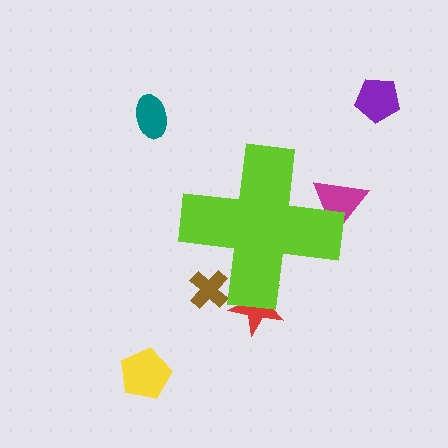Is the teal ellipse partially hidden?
No, the teal ellipse is fully visible.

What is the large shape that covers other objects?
A lime cross.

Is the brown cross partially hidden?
Yes, the brown cross is partially hidden behind the lime cross.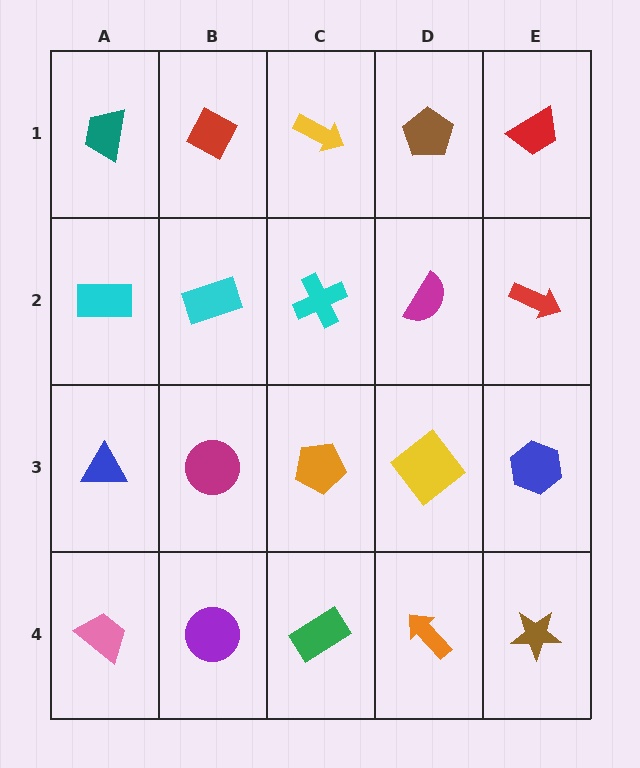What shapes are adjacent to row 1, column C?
A cyan cross (row 2, column C), a red diamond (row 1, column B), a brown pentagon (row 1, column D).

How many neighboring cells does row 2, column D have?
4.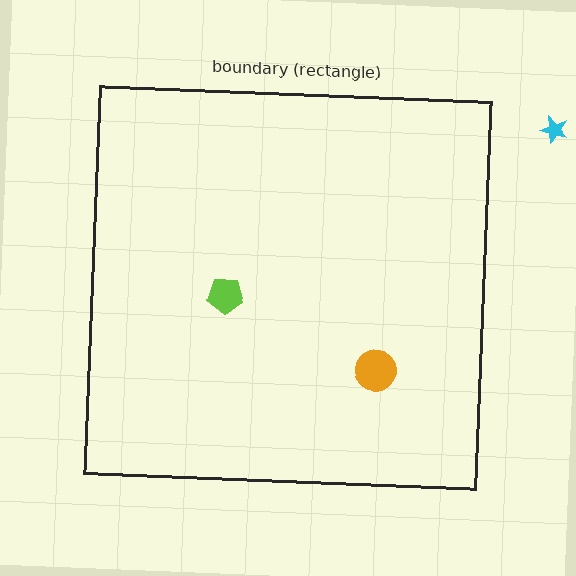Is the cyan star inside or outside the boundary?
Outside.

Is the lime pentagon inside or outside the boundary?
Inside.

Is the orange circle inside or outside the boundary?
Inside.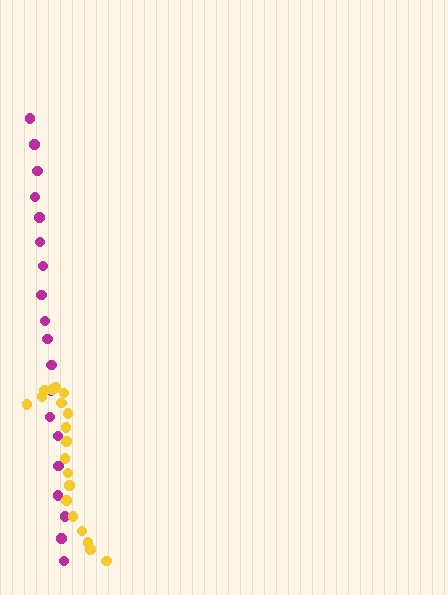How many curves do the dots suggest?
There are 2 distinct paths.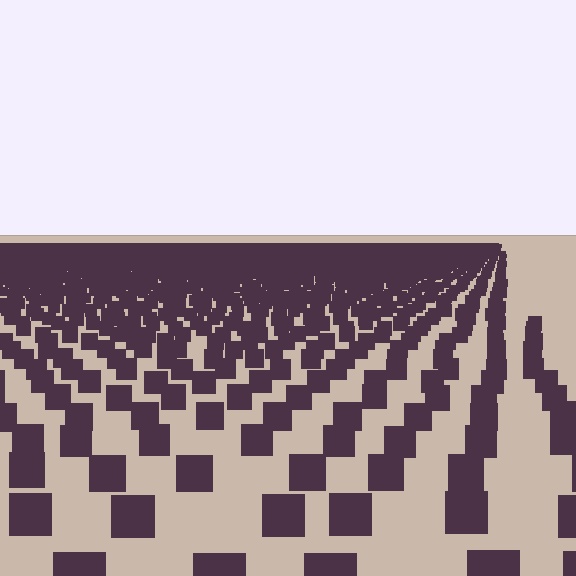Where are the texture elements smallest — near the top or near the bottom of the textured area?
Near the top.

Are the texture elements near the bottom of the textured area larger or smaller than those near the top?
Larger. Near the bottom, elements are closer to the viewer and appear at a bigger on-screen size.